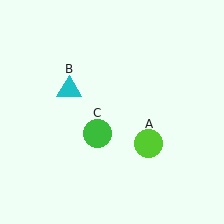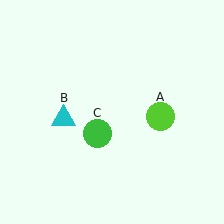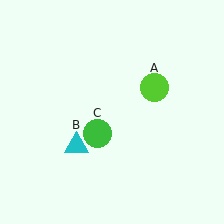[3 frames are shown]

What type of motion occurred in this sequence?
The lime circle (object A), cyan triangle (object B) rotated counterclockwise around the center of the scene.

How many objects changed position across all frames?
2 objects changed position: lime circle (object A), cyan triangle (object B).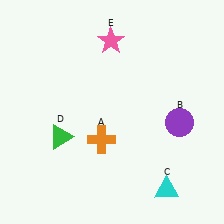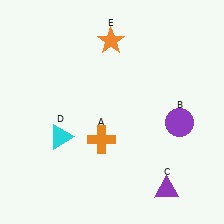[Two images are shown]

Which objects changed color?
C changed from cyan to purple. D changed from green to cyan. E changed from pink to orange.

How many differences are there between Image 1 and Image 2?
There are 3 differences between the two images.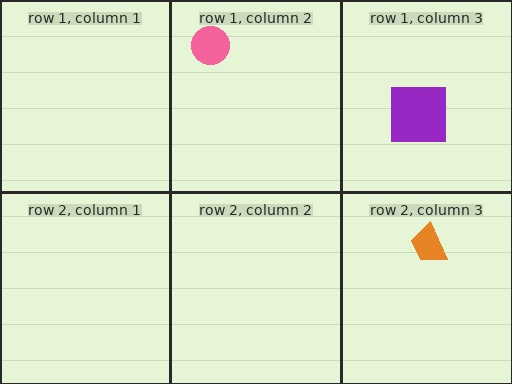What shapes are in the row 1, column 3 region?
The purple square.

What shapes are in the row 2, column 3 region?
The orange trapezoid.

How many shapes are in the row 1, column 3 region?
1.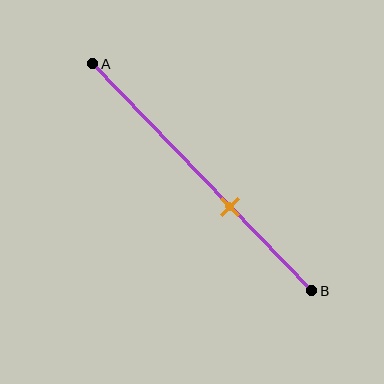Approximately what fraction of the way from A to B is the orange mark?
The orange mark is approximately 65% of the way from A to B.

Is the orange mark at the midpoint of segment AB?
No, the mark is at about 65% from A, not at the 50% midpoint.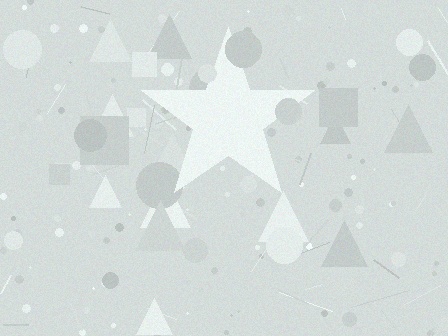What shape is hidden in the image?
A star is hidden in the image.